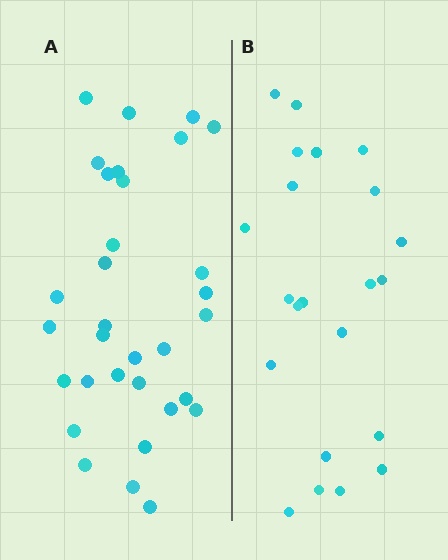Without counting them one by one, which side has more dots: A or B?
Region A (the left region) has more dots.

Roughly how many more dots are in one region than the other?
Region A has roughly 10 or so more dots than region B.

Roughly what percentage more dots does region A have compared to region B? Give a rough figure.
About 45% more.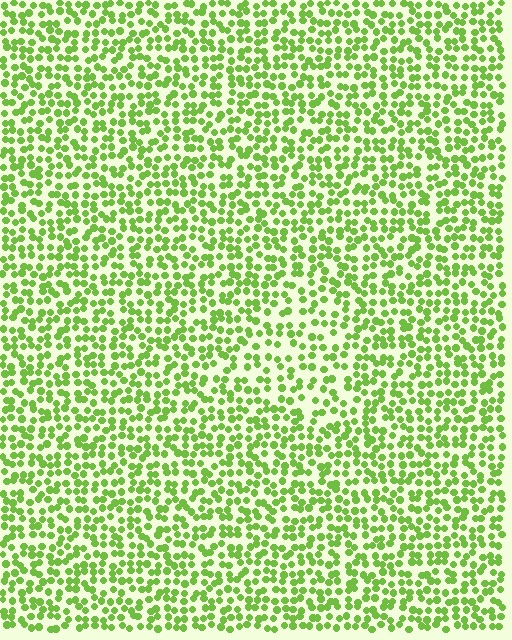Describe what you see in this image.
The image contains small lime elements arranged at two different densities. A triangle-shaped region is visible where the elements are less densely packed than the surrounding area.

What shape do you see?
I see a triangle.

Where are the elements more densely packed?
The elements are more densely packed outside the triangle boundary.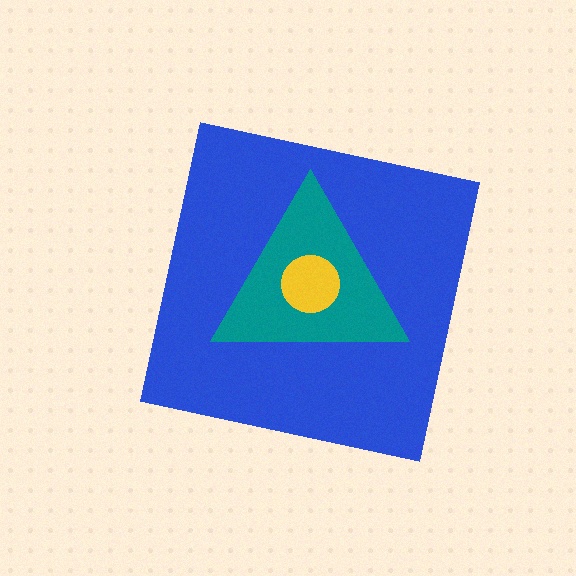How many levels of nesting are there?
3.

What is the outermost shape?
The blue square.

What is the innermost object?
The yellow circle.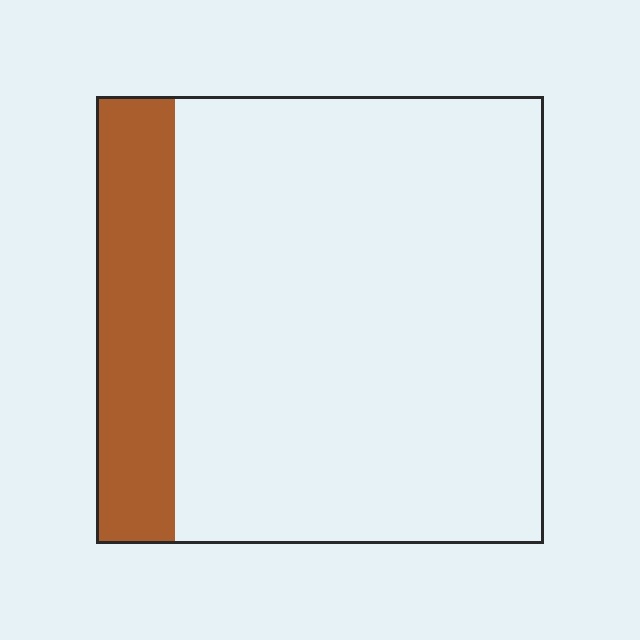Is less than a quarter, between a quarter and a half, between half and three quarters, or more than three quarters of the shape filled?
Less than a quarter.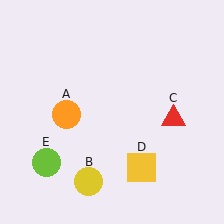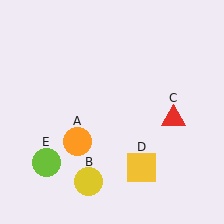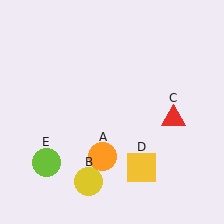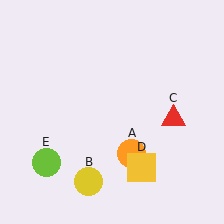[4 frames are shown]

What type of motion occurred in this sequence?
The orange circle (object A) rotated counterclockwise around the center of the scene.